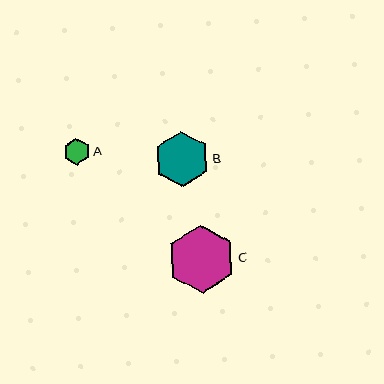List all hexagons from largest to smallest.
From largest to smallest: C, B, A.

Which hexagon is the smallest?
Hexagon A is the smallest with a size of approximately 27 pixels.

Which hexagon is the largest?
Hexagon C is the largest with a size of approximately 67 pixels.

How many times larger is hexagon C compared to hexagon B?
Hexagon C is approximately 1.2 times the size of hexagon B.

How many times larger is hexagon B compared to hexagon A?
Hexagon B is approximately 2.1 times the size of hexagon A.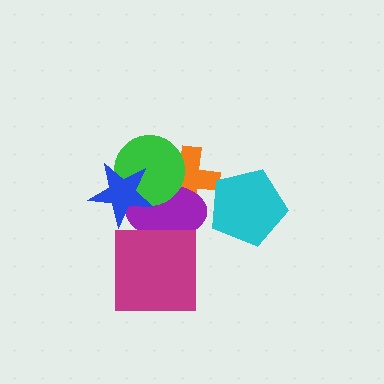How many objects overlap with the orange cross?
2 objects overlap with the orange cross.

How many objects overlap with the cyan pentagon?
0 objects overlap with the cyan pentagon.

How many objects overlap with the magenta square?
1 object overlaps with the magenta square.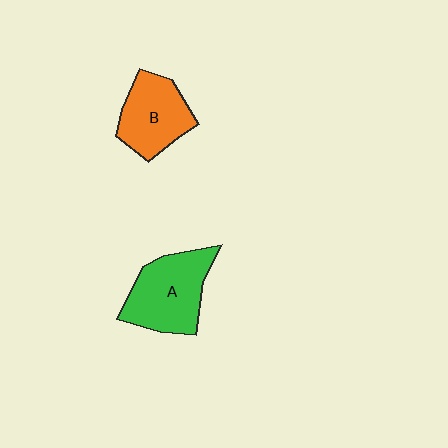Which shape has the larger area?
Shape A (green).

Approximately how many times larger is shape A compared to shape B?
Approximately 1.2 times.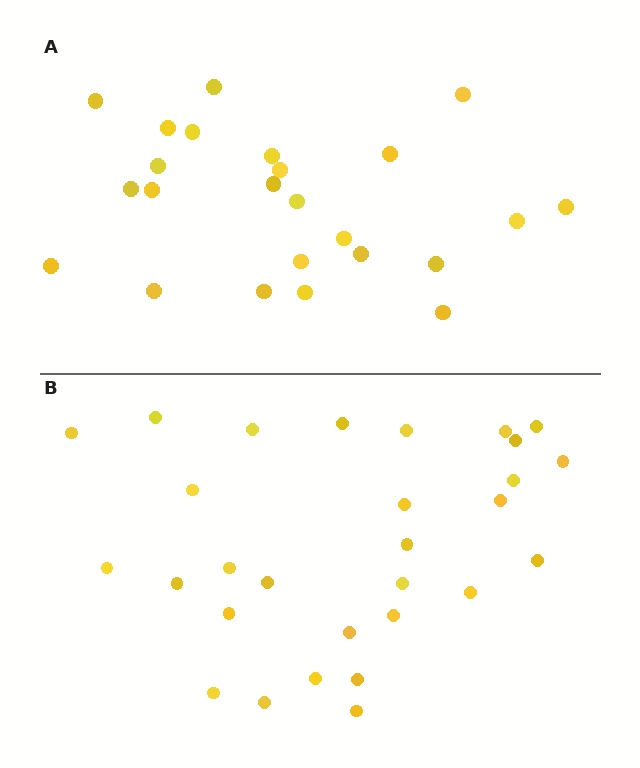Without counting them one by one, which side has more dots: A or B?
Region B (the bottom region) has more dots.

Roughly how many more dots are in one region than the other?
Region B has about 5 more dots than region A.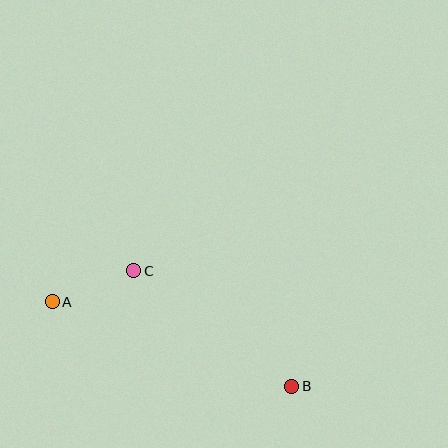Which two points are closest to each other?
Points A and C are closest to each other.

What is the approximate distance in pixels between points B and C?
The distance between B and C is approximately 196 pixels.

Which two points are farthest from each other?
Points A and B are farthest from each other.